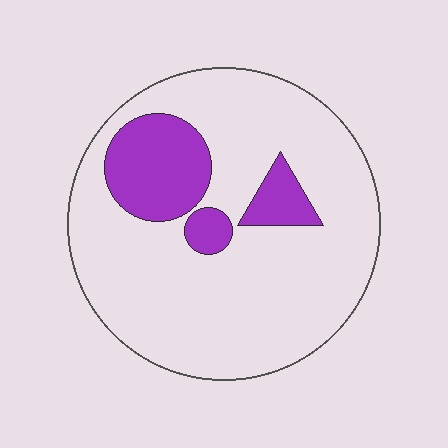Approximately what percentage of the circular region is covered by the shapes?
Approximately 20%.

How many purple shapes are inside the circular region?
3.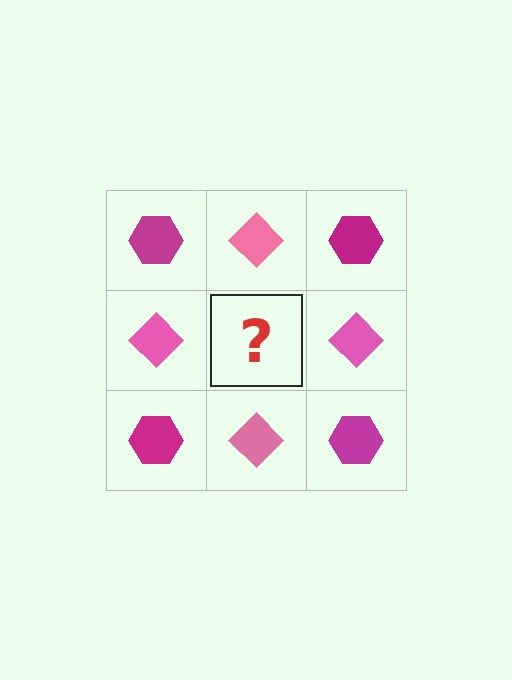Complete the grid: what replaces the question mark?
The question mark should be replaced with a magenta hexagon.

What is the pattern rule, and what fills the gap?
The rule is that it alternates magenta hexagon and pink diamond in a checkerboard pattern. The gap should be filled with a magenta hexagon.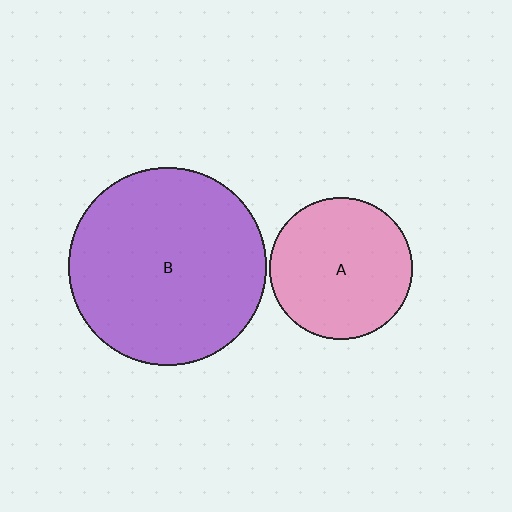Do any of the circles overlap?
No, none of the circles overlap.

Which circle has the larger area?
Circle B (purple).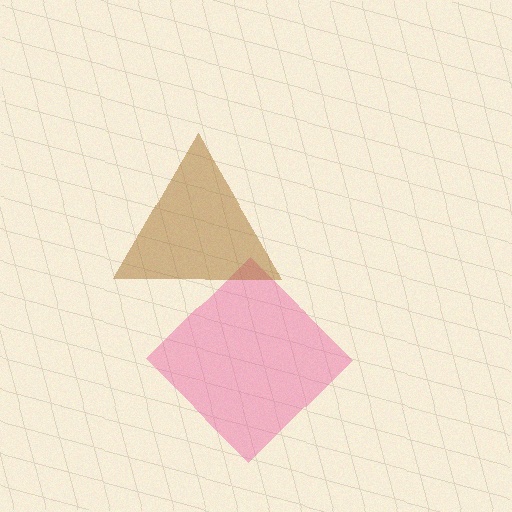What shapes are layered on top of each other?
The layered shapes are: a pink diamond, a brown triangle.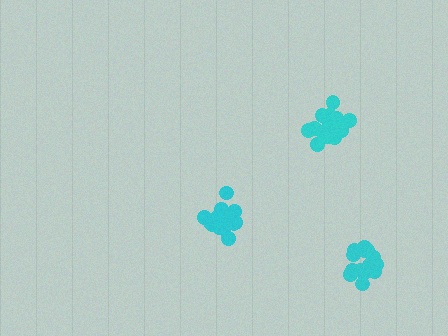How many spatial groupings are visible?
There are 3 spatial groupings.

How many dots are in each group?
Group 1: 16 dots, Group 2: 15 dots, Group 3: 15 dots (46 total).